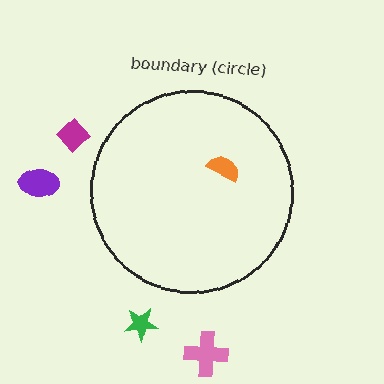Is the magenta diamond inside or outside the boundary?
Outside.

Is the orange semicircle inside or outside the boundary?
Inside.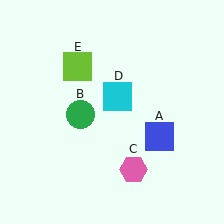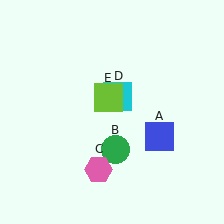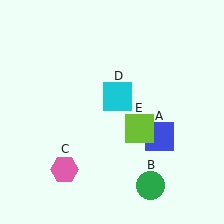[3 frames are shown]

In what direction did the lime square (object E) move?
The lime square (object E) moved down and to the right.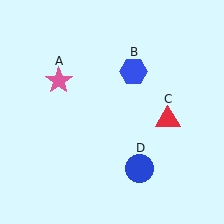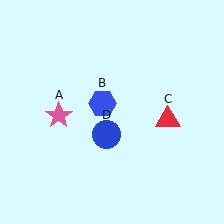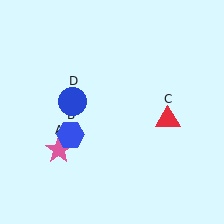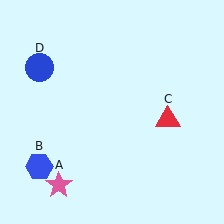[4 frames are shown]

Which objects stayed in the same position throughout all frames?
Red triangle (object C) remained stationary.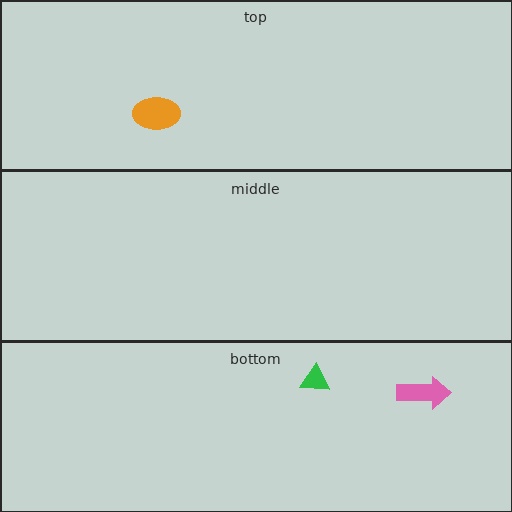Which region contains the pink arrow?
The bottom region.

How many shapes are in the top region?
1.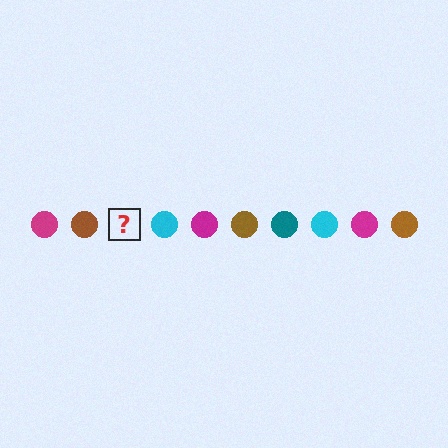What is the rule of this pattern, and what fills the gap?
The rule is that the pattern cycles through magenta, brown, teal, cyan circles. The gap should be filled with a teal circle.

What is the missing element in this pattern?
The missing element is a teal circle.